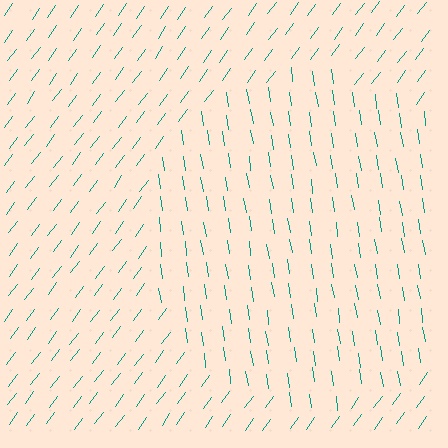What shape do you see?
I see a circle.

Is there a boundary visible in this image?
Yes, there is a texture boundary formed by a change in line orientation.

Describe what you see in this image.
The image is filled with small teal line segments. A circle region in the image has lines oriented differently from the surrounding lines, creating a visible texture boundary.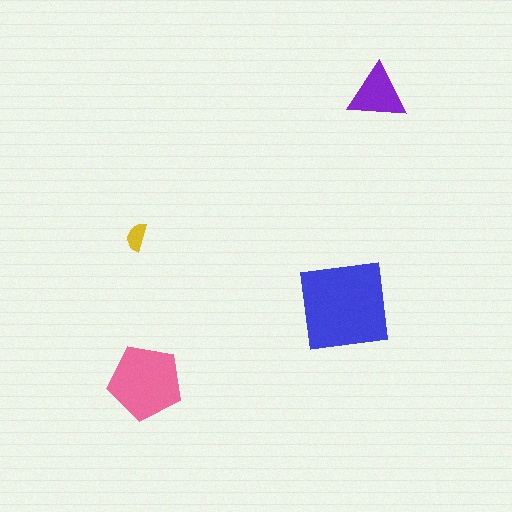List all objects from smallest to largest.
The yellow semicircle, the purple triangle, the pink pentagon, the blue square.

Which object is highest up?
The purple triangle is topmost.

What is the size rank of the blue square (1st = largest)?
1st.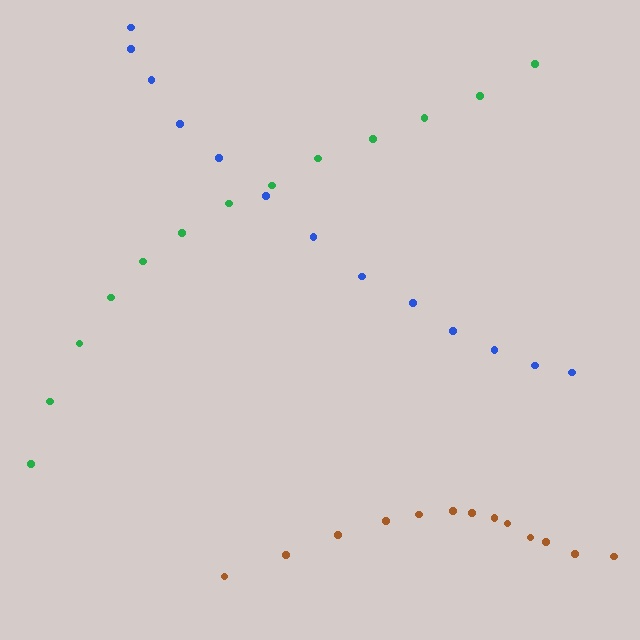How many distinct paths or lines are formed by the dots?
There are 3 distinct paths.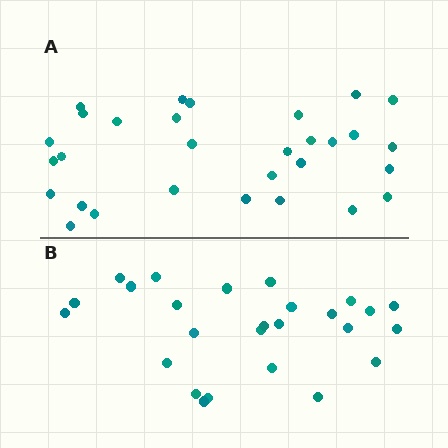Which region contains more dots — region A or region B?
Region A (the top region) has more dots.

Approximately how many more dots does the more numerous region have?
Region A has about 4 more dots than region B.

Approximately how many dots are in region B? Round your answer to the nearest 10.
About 30 dots. (The exact count is 26, which rounds to 30.)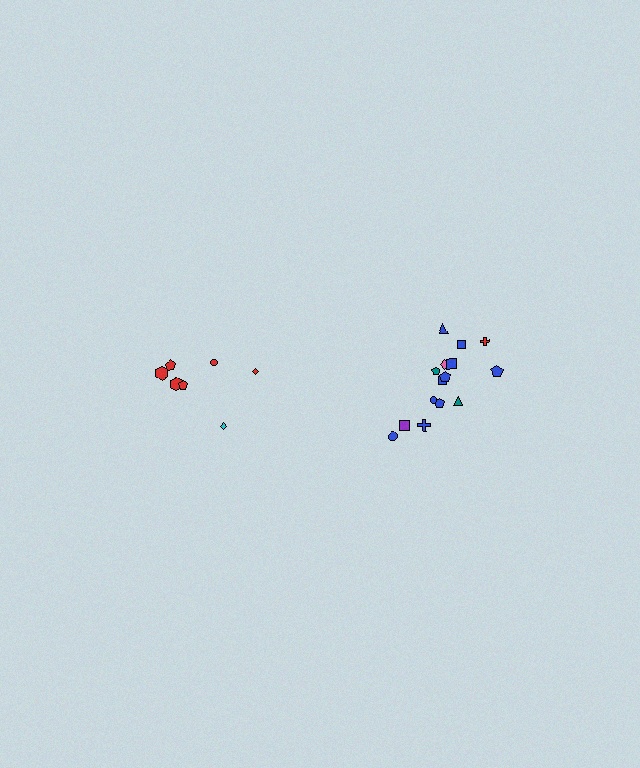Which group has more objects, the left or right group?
The right group.